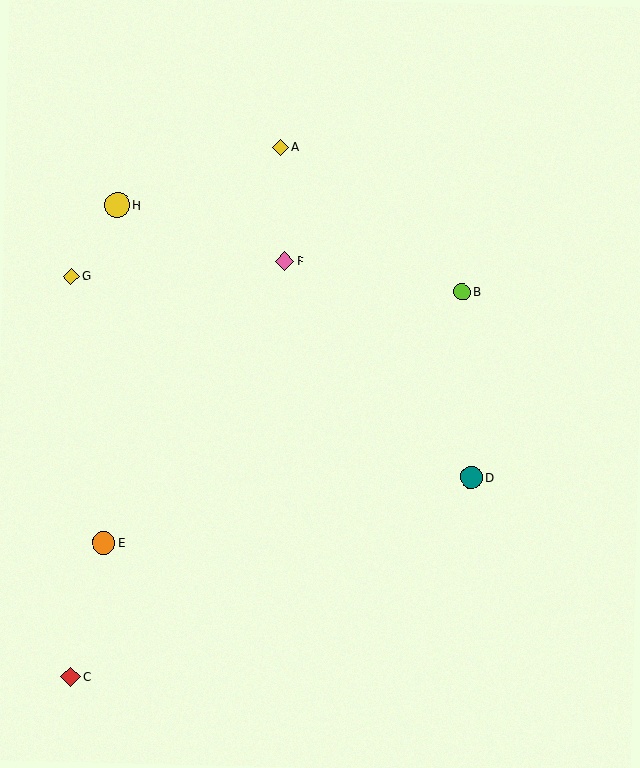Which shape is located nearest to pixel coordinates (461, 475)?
The teal circle (labeled D) at (471, 477) is nearest to that location.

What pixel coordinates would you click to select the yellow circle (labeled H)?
Click at (117, 205) to select the yellow circle H.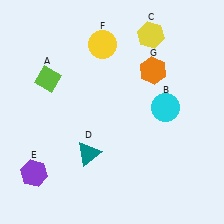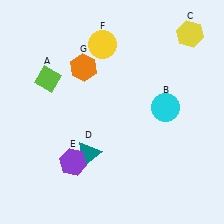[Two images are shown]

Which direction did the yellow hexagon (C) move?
The yellow hexagon (C) moved right.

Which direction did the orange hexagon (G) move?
The orange hexagon (G) moved left.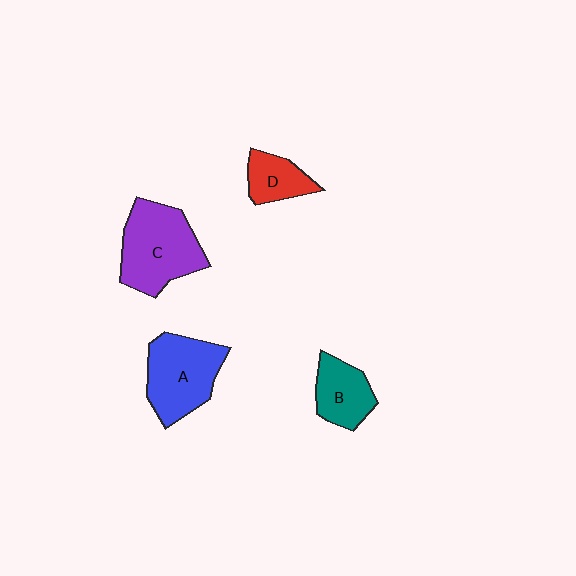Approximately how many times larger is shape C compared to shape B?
Approximately 1.8 times.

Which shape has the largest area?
Shape C (purple).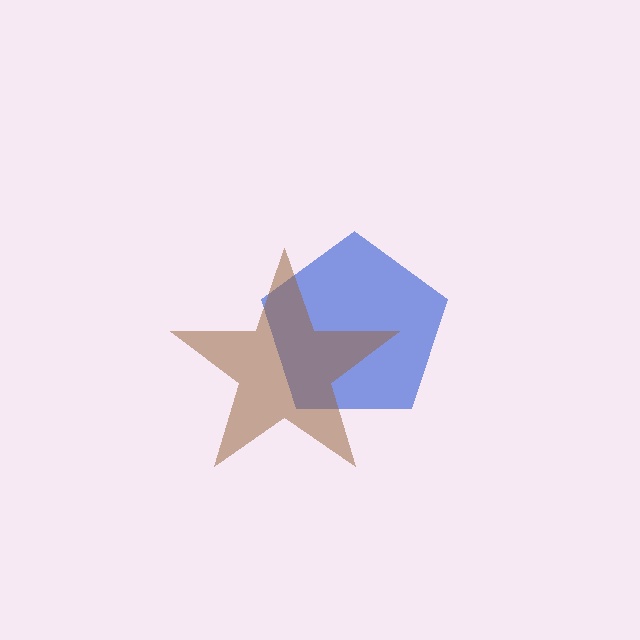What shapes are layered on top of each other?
The layered shapes are: a blue pentagon, a brown star.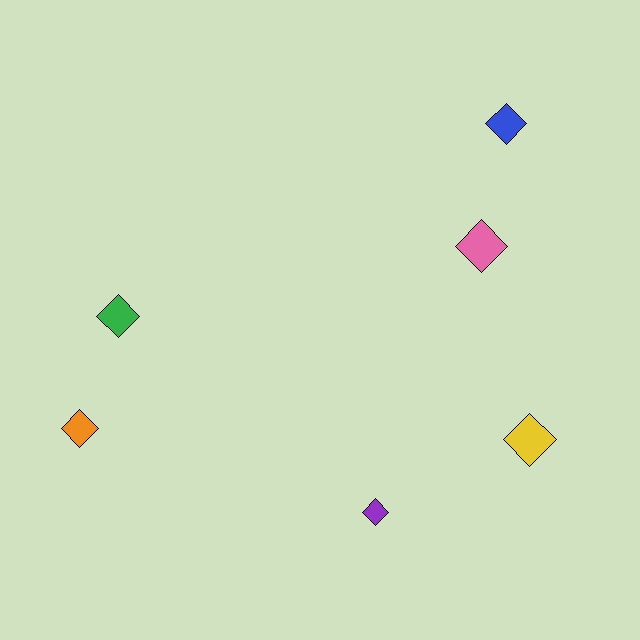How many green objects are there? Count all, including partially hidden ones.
There is 1 green object.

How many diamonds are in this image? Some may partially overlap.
There are 6 diamonds.